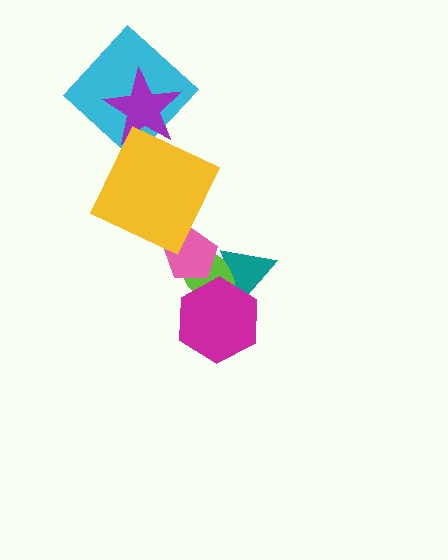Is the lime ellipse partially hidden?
Yes, it is partially covered by another shape.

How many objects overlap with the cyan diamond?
1 object overlaps with the cyan diamond.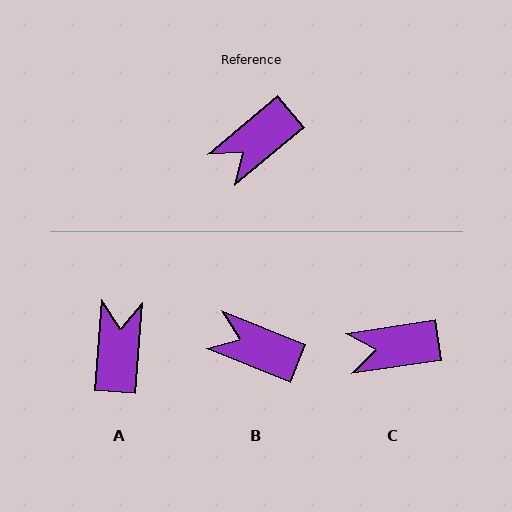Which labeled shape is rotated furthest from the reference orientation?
A, about 134 degrees away.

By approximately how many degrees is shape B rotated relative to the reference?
Approximately 62 degrees clockwise.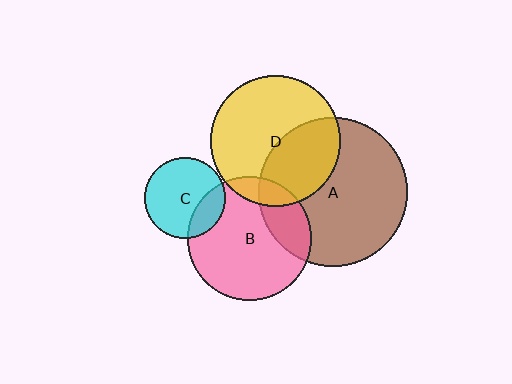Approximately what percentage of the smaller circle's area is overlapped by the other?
Approximately 25%.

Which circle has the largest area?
Circle A (brown).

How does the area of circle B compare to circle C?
Approximately 2.4 times.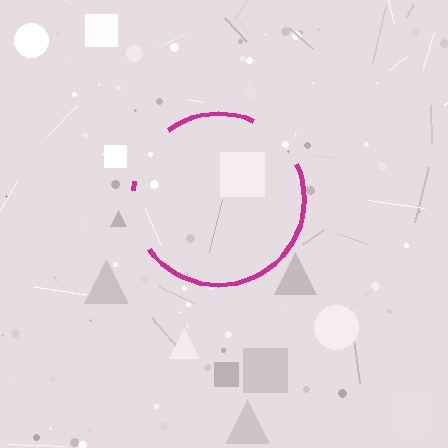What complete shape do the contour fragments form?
The contour fragments form a circle.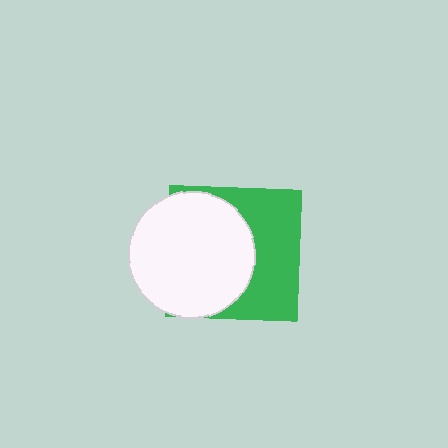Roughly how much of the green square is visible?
About half of it is visible (roughly 46%).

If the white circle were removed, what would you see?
You would see the complete green square.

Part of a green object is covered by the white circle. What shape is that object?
It is a square.